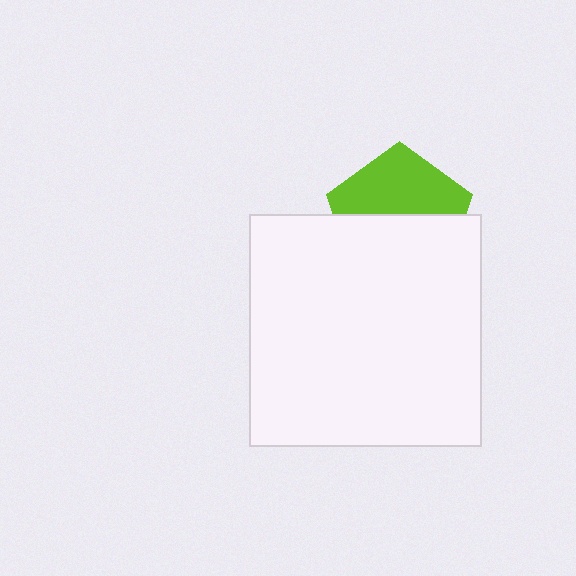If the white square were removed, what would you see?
You would see the complete lime pentagon.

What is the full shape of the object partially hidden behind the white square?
The partially hidden object is a lime pentagon.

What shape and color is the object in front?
The object in front is a white square.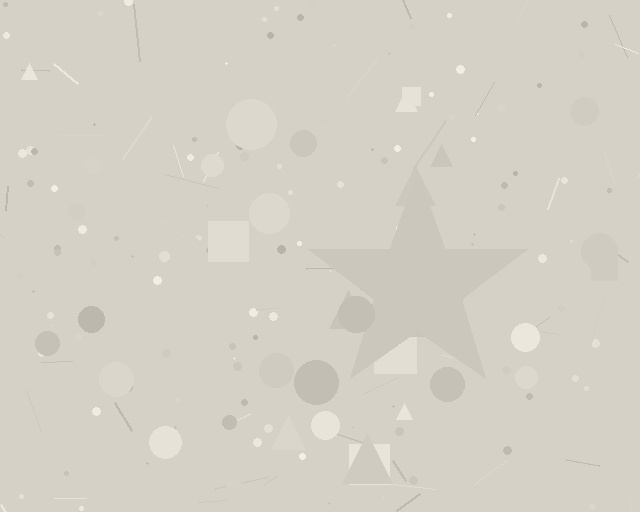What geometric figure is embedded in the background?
A star is embedded in the background.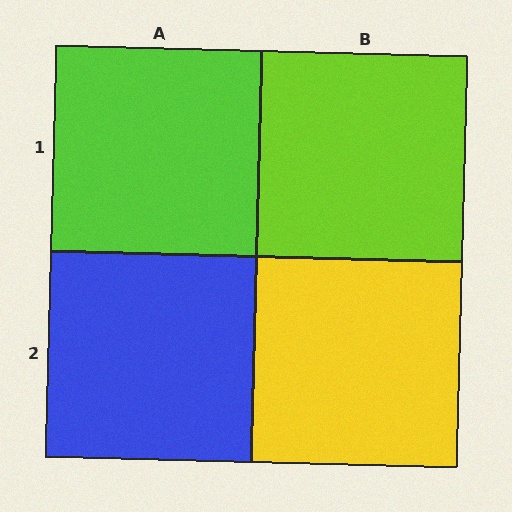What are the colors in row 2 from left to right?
Blue, yellow.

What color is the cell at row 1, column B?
Lime.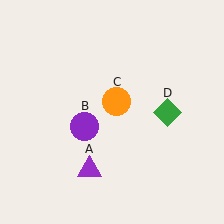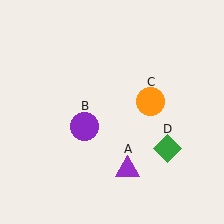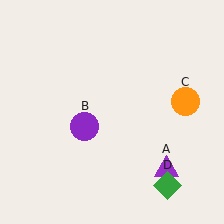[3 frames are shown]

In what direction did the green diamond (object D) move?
The green diamond (object D) moved down.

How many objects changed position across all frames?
3 objects changed position: purple triangle (object A), orange circle (object C), green diamond (object D).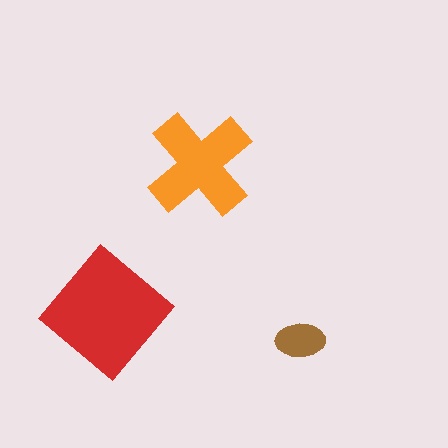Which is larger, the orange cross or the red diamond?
The red diamond.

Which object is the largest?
The red diamond.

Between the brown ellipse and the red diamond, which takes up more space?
The red diamond.